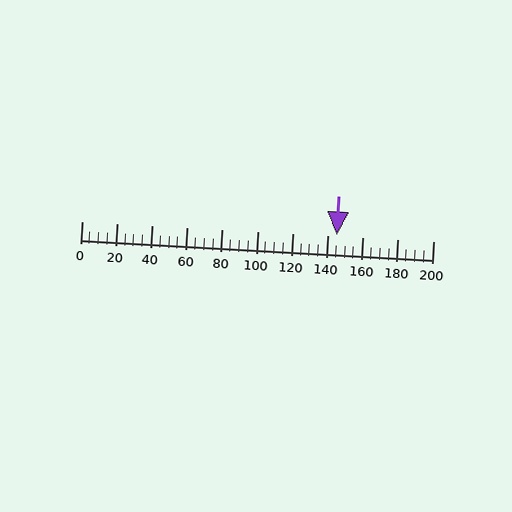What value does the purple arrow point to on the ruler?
The purple arrow points to approximately 145.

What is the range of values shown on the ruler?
The ruler shows values from 0 to 200.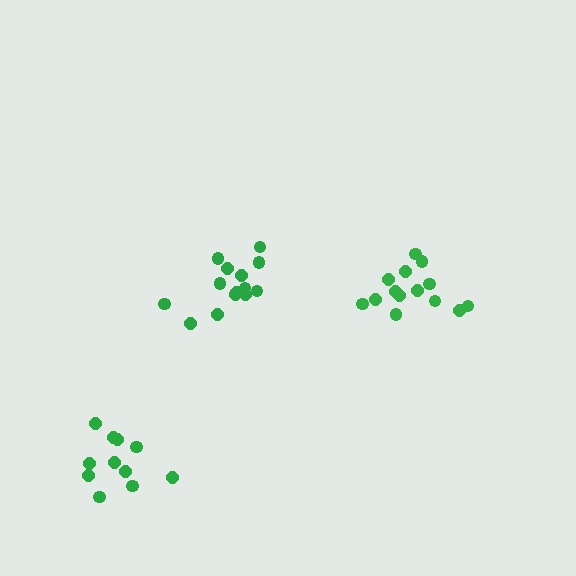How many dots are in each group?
Group 1: 14 dots, Group 2: 14 dots, Group 3: 11 dots (39 total).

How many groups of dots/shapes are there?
There are 3 groups.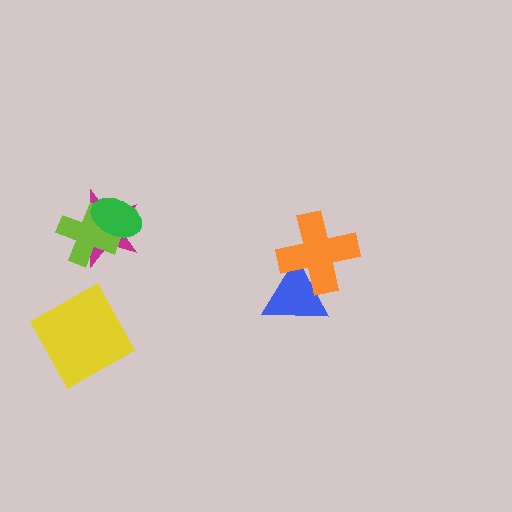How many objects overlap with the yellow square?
0 objects overlap with the yellow square.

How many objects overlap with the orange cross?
1 object overlaps with the orange cross.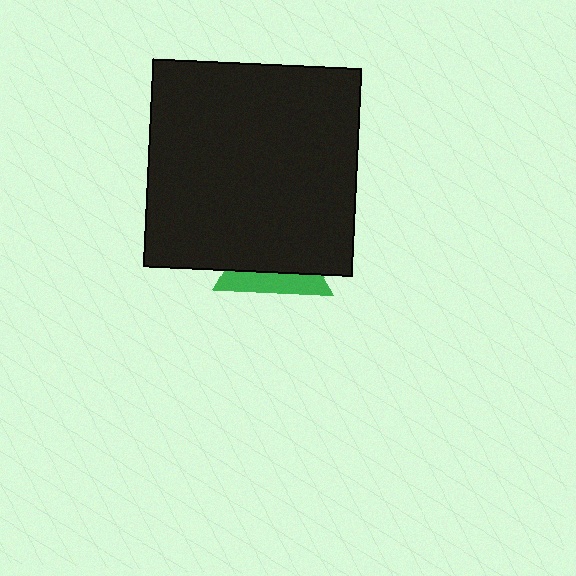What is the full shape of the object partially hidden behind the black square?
The partially hidden object is a green triangle.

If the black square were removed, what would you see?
You would see the complete green triangle.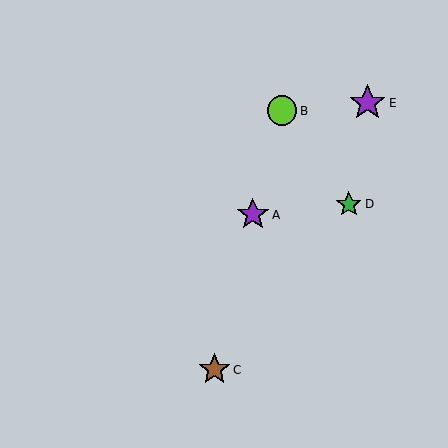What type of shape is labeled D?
Shape D is a green star.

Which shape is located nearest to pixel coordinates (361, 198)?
The green star (labeled D) at (349, 205) is nearest to that location.